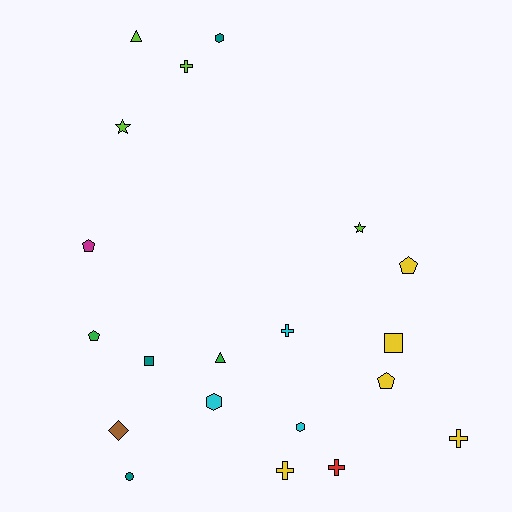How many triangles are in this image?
There are 2 triangles.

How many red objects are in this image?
There is 1 red object.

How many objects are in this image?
There are 20 objects.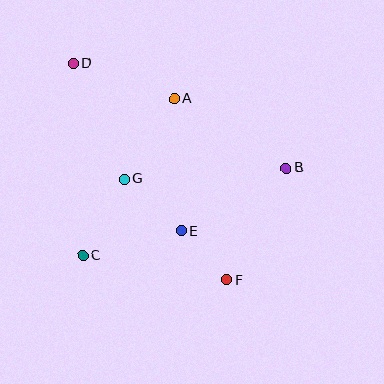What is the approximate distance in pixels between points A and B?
The distance between A and B is approximately 132 pixels.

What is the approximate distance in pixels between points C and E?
The distance between C and E is approximately 101 pixels.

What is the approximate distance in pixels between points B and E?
The distance between B and E is approximately 123 pixels.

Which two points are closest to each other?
Points E and F are closest to each other.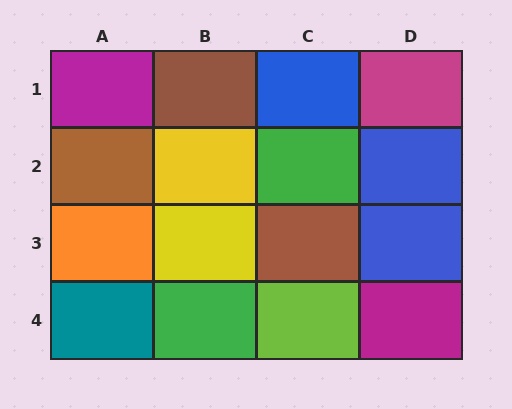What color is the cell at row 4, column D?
Magenta.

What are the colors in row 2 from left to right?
Brown, yellow, green, blue.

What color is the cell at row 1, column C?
Blue.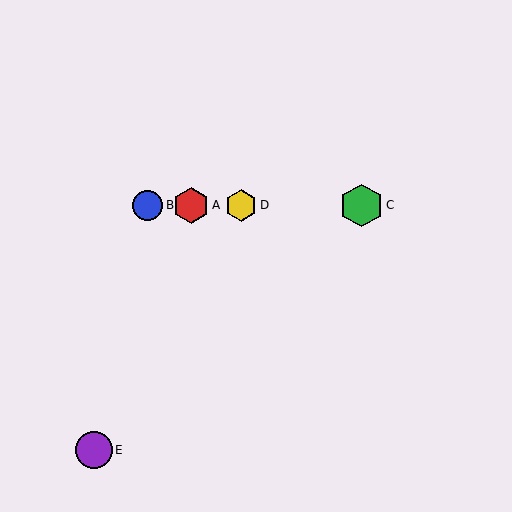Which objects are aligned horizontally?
Objects A, B, C, D are aligned horizontally.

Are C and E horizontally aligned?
No, C is at y≈205 and E is at y≈450.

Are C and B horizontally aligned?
Yes, both are at y≈205.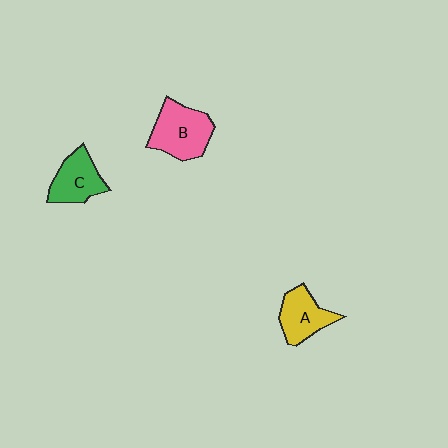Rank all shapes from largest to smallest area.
From largest to smallest: B (pink), C (green), A (yellow).